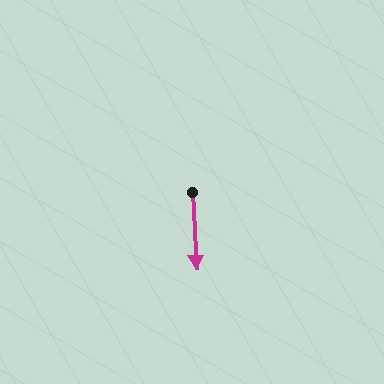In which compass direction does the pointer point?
South.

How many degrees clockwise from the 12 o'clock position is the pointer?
Approximately 177 degrees.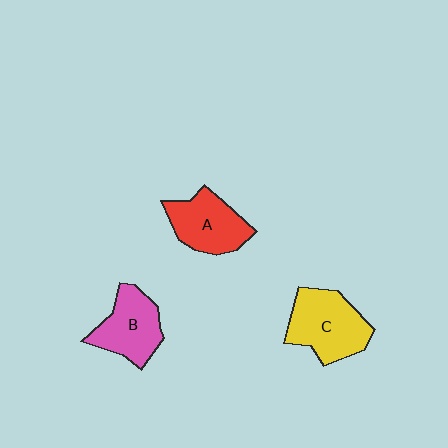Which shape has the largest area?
Shape C (yellow).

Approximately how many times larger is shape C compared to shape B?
Approximately 1.2 times.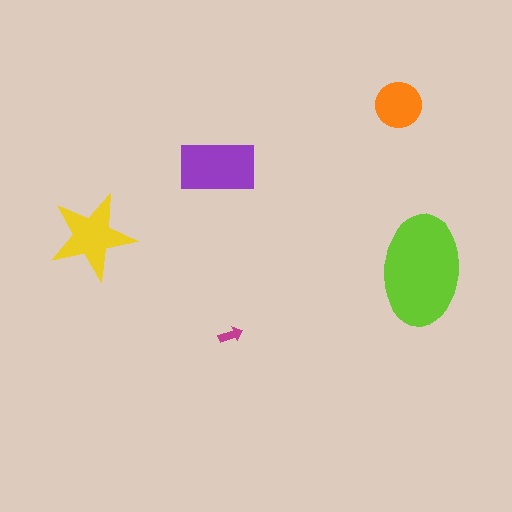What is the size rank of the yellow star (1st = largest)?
3rd.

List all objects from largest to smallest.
The lime ellipse, the purple rectangle, the yellow star, the orange circle, the magenta arrow.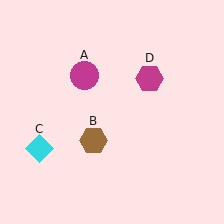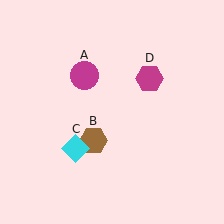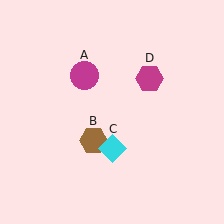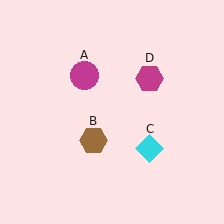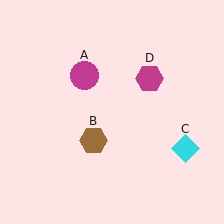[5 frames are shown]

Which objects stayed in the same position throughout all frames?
Magenta circle (object A) and brown hexagon (object B) and magenta hexagon (object D) remained stationary.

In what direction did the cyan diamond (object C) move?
The cyan diamond (object C) moved right.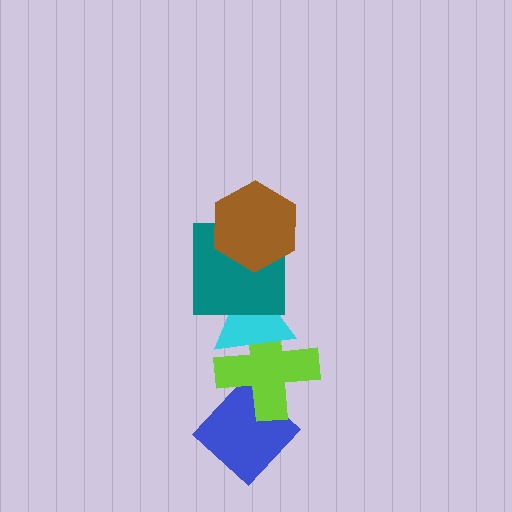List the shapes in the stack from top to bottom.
From top to bottom: the brown hexagon, the teal square, the cyan triangle, the lime cross, the blue diamond.